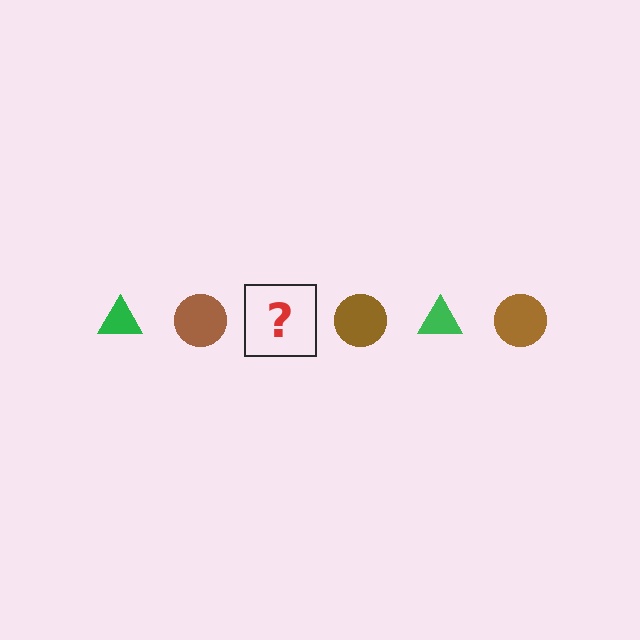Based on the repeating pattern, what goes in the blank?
The blank should be a green triangle.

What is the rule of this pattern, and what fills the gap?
The rule is that the pattern alternates between green triangle and brown circle. The gap should be filled with a green triangle.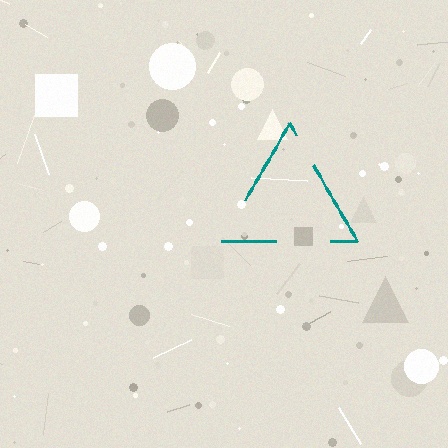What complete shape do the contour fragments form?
The contour fragments form a triangle.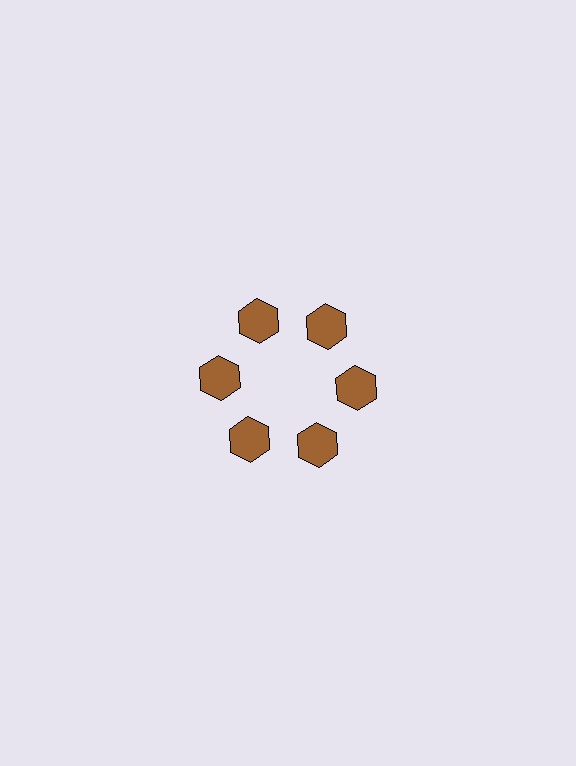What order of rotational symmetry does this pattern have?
This pattern has 6-fold rotational symmetry.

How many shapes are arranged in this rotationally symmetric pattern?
There are 6 shapes, arranged in 6 groups of 1.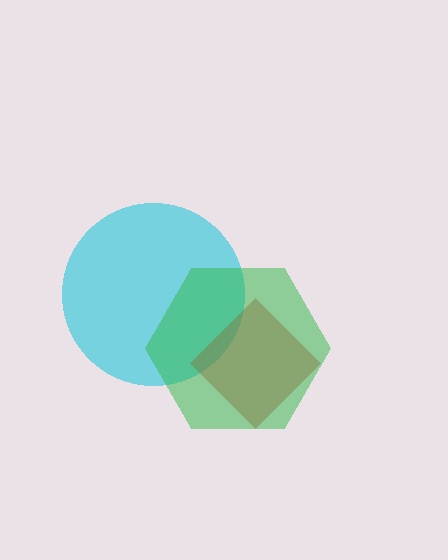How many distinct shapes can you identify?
There are 3 distinct shapes: a cyan circle, a red diamond, a green hexagon.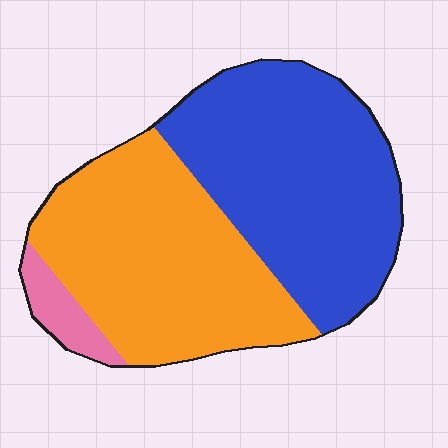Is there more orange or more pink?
Orange.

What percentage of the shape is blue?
Blue covers about 50% of the shape.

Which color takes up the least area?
Pink, at roughly 5%.